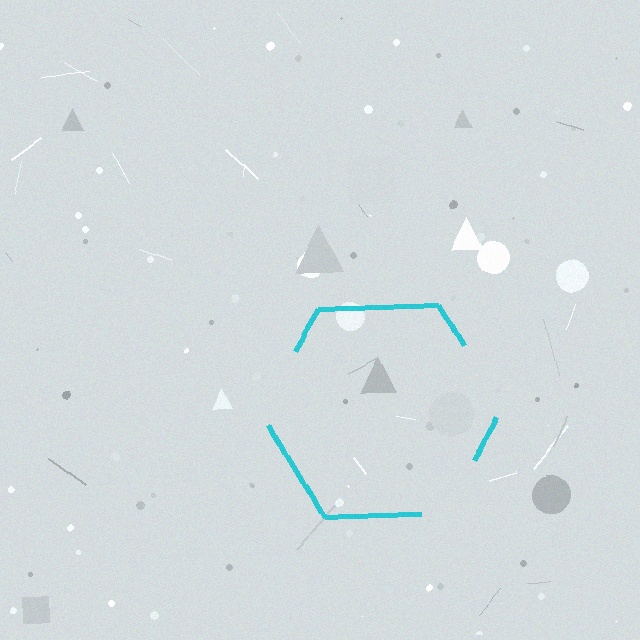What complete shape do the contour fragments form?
The contour fragments form a hexagon.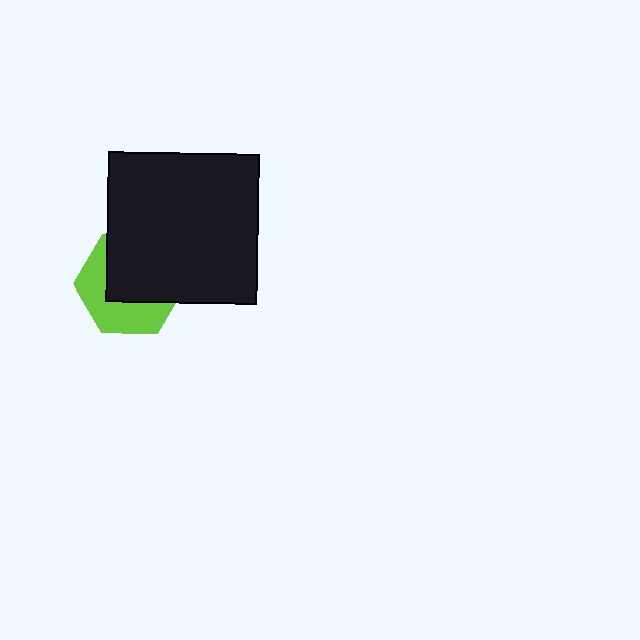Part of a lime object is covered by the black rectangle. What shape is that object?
It is a hexagon.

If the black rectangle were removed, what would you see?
You would see the complete lime hexagon.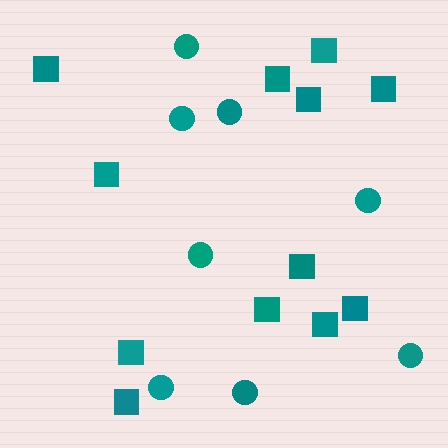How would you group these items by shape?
There are 2 groups: one group of circles (8) and one group of squares (12).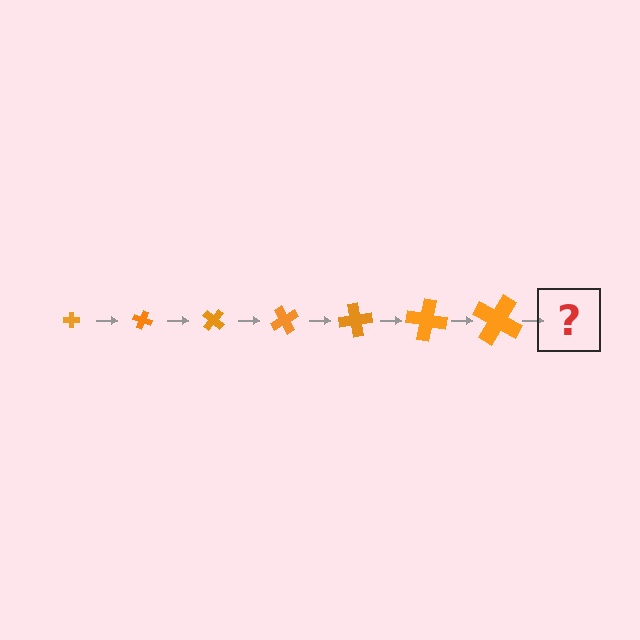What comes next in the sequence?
The next element should be a cross, larger than the previous one and rotated 140 degrees from the start.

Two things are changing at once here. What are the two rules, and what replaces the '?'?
The two rules are that the cross grows larger each step and it rotates 20 degrees each step. The '?' should be a cross, larger than the previous one and rotated 140 degrees from the start.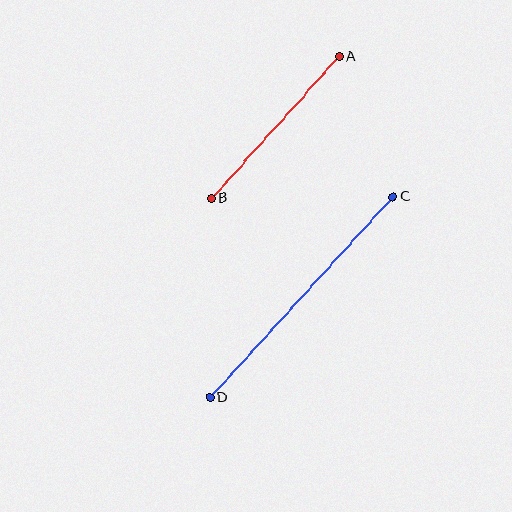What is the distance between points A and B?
The distance is approximately 190 pixels.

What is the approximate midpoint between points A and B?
The midpoint is at approximately (275, 127) pixels.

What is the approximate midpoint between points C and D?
The midpoint is at approximately (301, 297) pixels.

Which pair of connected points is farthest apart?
Points C and D are farthest apart.